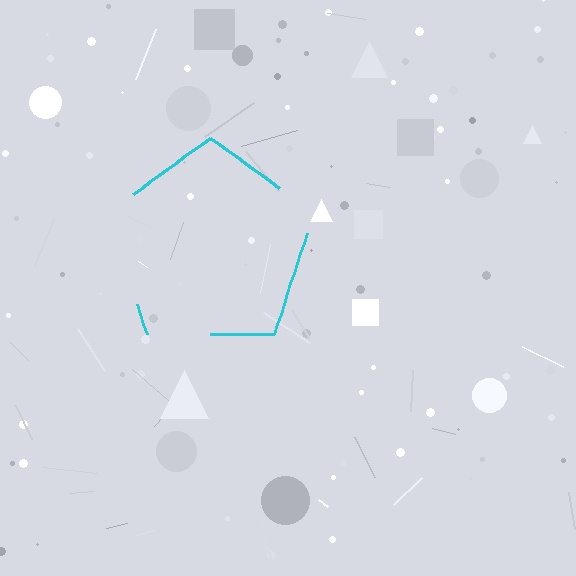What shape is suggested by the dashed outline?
The dashed outline suggests a pentagon.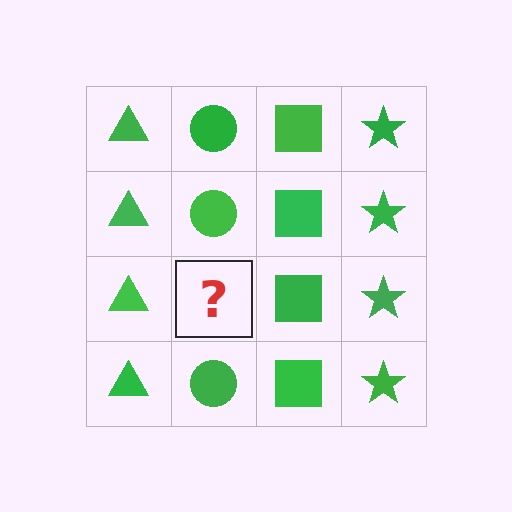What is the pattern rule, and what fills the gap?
The rule is that each column has a consistent shape. The gap should be filled with a green circle.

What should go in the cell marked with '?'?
The missing cell should contain a green circle.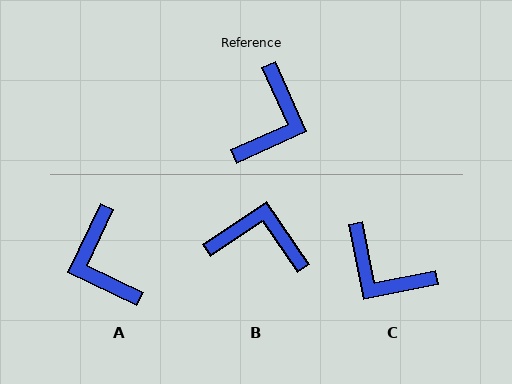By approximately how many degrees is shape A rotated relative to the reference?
Approximately 140 degrees clockwise.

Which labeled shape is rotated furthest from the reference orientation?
A, about 140 degrees away.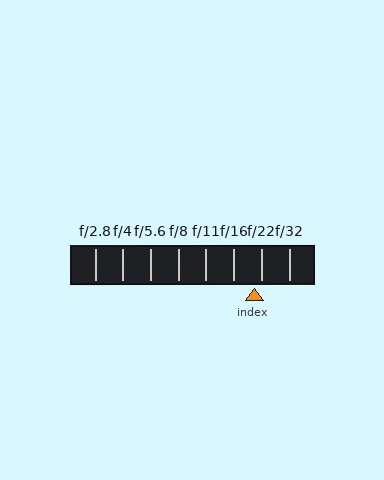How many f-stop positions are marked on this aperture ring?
There are 8 f-stop positions marked.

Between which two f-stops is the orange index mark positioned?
The index mark is between f/16 and f/22.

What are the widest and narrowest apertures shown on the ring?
The widest aperture shown is f/2.8 and the narrowest is f/32.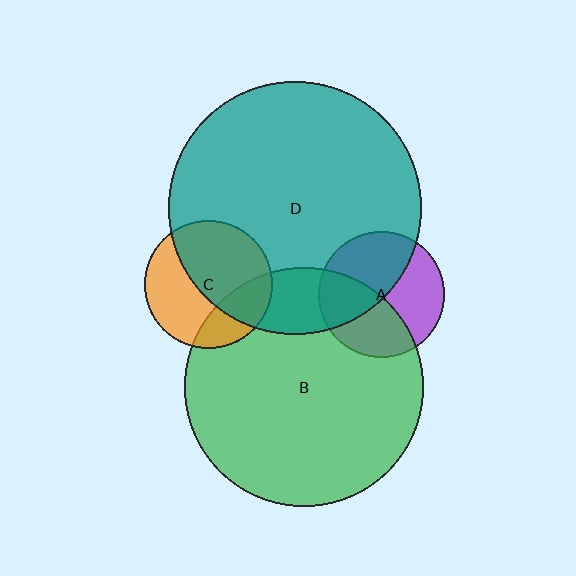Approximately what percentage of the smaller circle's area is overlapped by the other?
Approximately 50%.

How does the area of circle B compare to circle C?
Approximately 3.5 times.